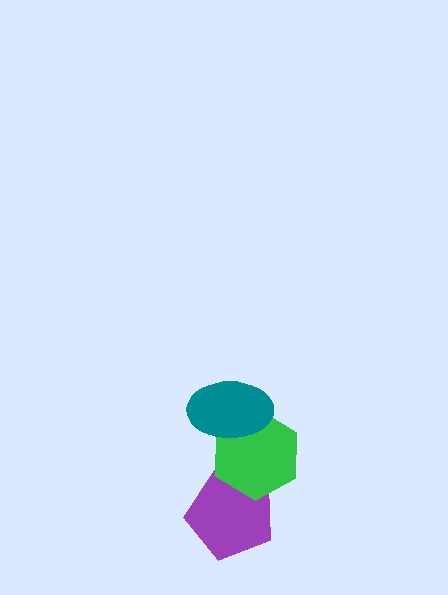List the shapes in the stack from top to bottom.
From top to bottom: the teal ellipse, the green hexagon, the purple pentagon.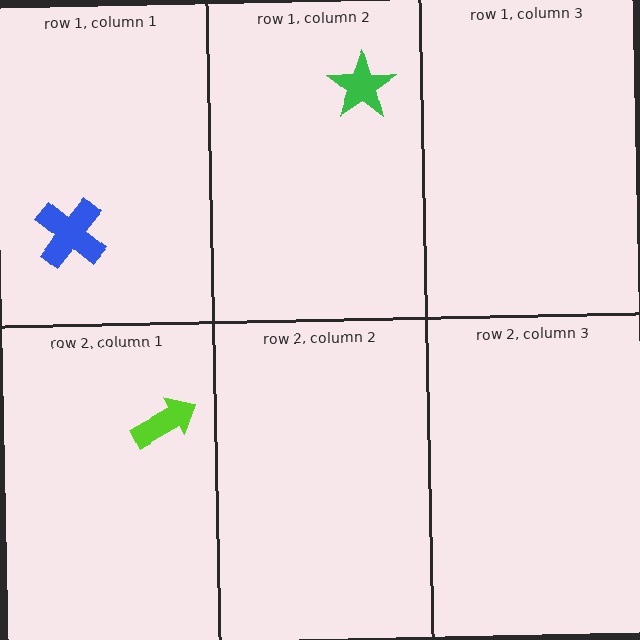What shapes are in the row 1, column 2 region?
The green star.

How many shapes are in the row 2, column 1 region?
1.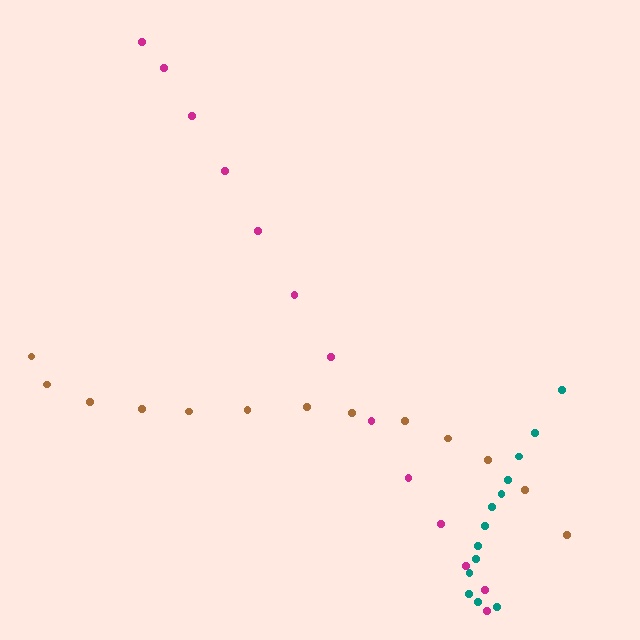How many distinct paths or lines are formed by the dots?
There are 3 distinct paths.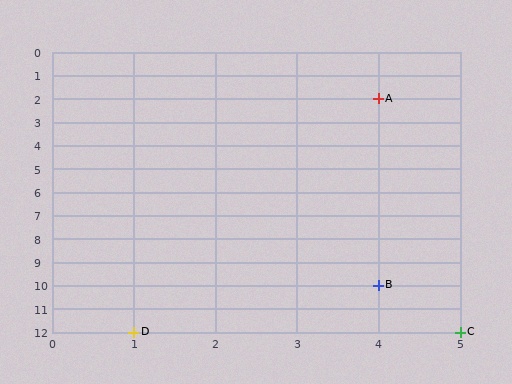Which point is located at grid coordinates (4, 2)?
Point A is at (4, 2).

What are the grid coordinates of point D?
Point D is at grid coordinates (1, 12).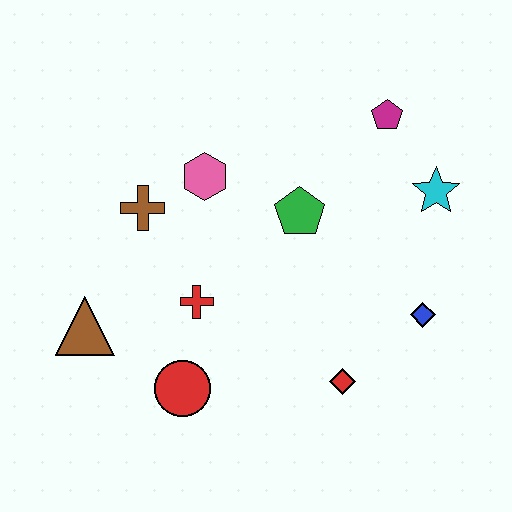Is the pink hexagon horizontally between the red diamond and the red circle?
Yes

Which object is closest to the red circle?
The red cross is closest to the red circle.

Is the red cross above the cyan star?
No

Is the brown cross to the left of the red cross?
Yes